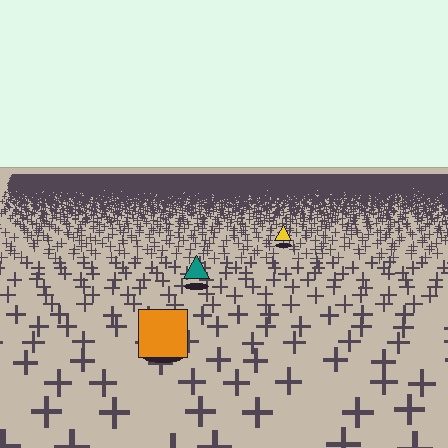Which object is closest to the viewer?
The orange square is closest. The texture marks near it are larger and more spread out.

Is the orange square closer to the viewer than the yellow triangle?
Yes. The orange square is closer — you can tell from the texture gradient: the ground texture is coarser near it.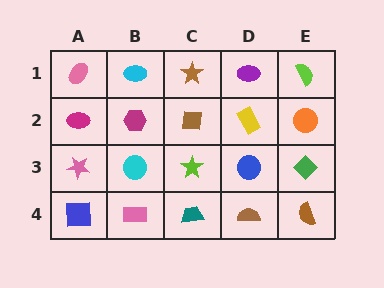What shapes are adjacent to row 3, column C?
A brown square (row 2, column C), a teal trapezoid (row 4, column C), a cyan circle (row 3, column B), a blue circle (row 3, column D).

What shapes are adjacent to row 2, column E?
A lime semicircle (row 1, column E), a green diamond (row 3, column E), a yellow rectangle (row 2, column D).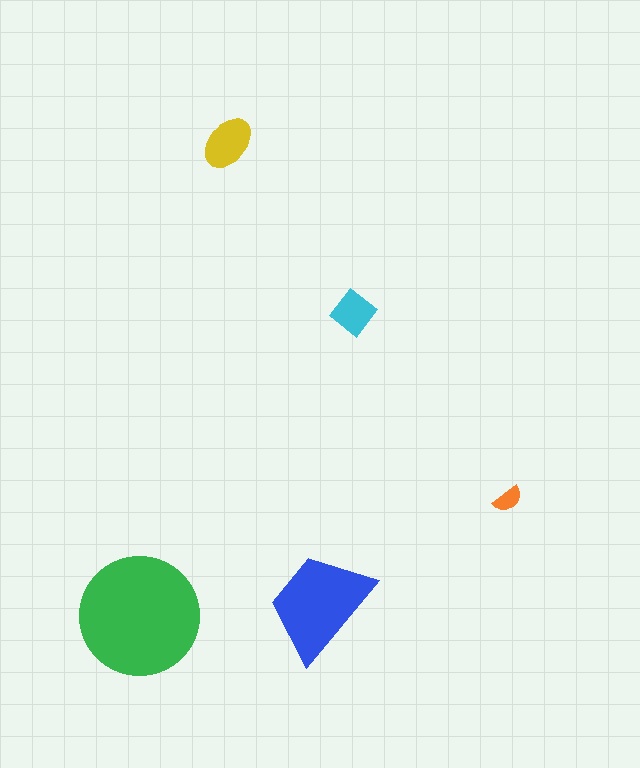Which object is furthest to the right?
The orange semicircle is rightmost.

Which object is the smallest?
The orange semicircle.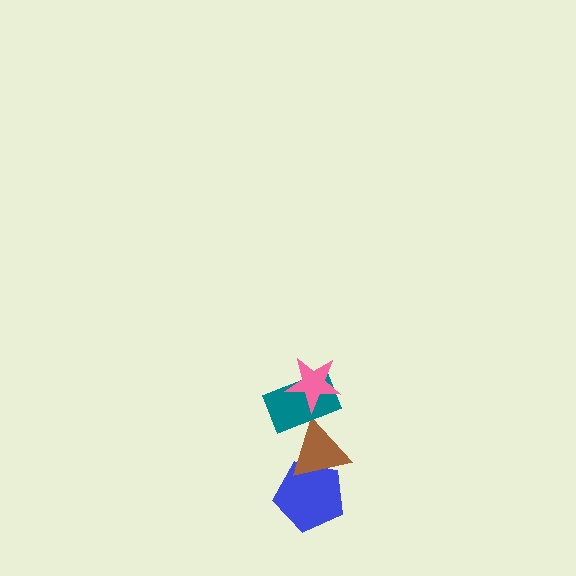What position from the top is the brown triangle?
The brown triangle is 3rd from the top.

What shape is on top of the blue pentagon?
The brown triangle is on top of the blue pentagon.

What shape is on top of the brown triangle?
The teal rectangle is on top of the brown triangle.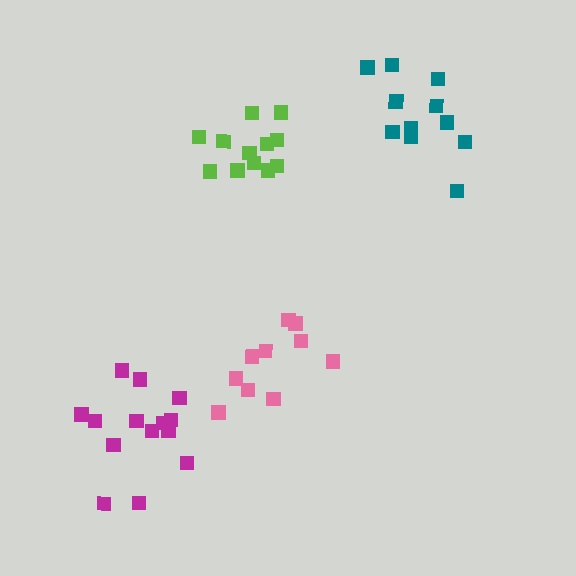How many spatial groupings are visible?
There are 4 spatial groupings.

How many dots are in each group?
Group 1: 14 dots, Group 2: 10 dots, Group 3: 11 dots, Group 4: 12 dots (47 total).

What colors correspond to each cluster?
The clusters are colored: magenta, pink, teal, lime.